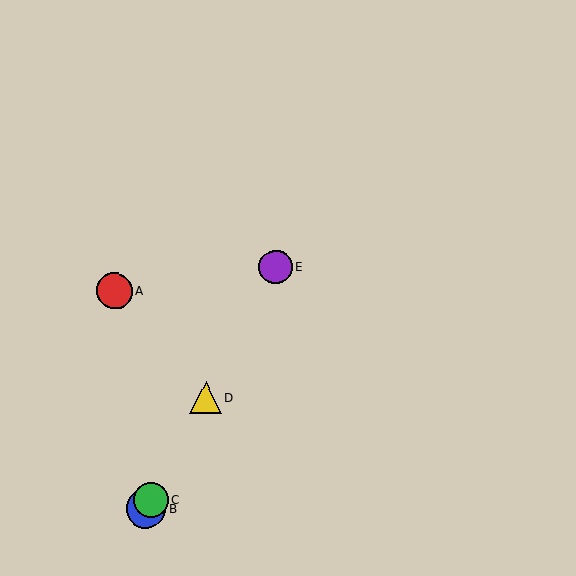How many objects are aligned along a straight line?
4 objects (B, C, D, E) are aligned along a straight line.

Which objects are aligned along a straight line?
Objects B, C, D, E are aligned along a straight line.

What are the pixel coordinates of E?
Object E is at (276, 267).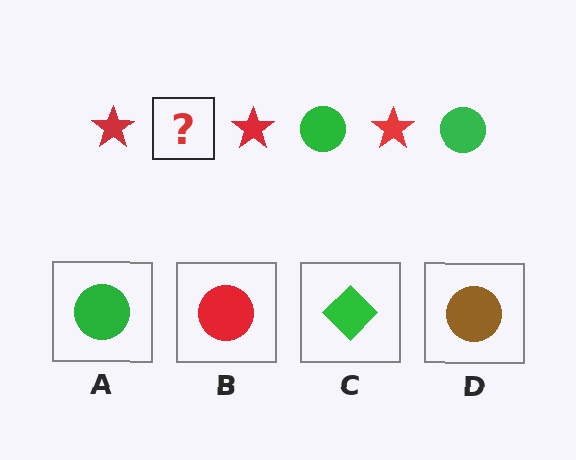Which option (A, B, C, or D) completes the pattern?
A.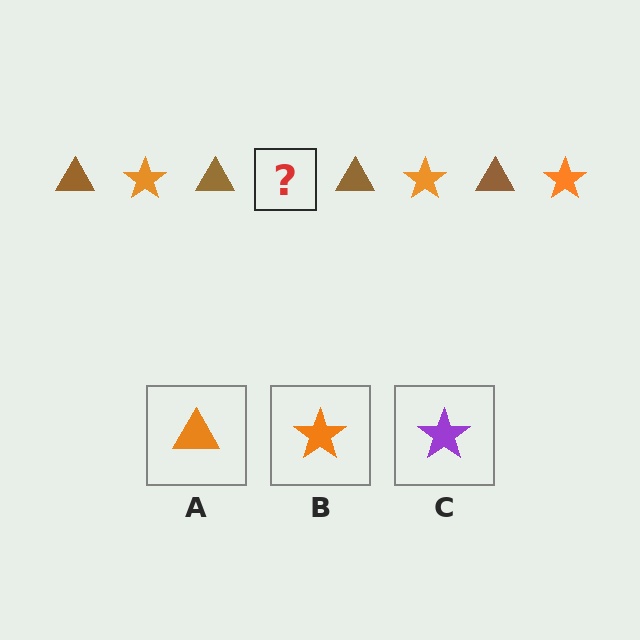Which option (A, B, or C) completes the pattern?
B.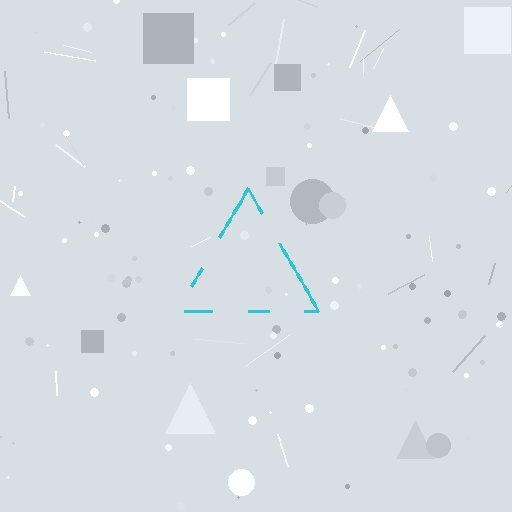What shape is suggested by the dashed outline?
The dashed outline suggests a triangle.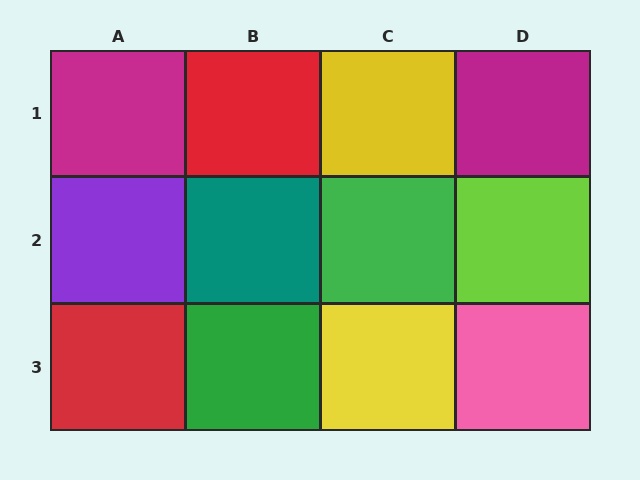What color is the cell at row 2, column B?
Teal.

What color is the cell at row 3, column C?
Yellow.